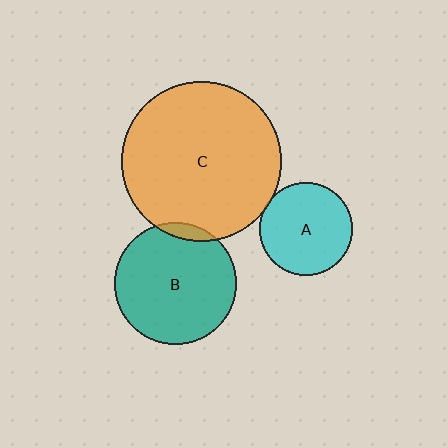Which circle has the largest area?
Circle C (orange).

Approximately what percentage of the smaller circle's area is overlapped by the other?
Approximately 5%.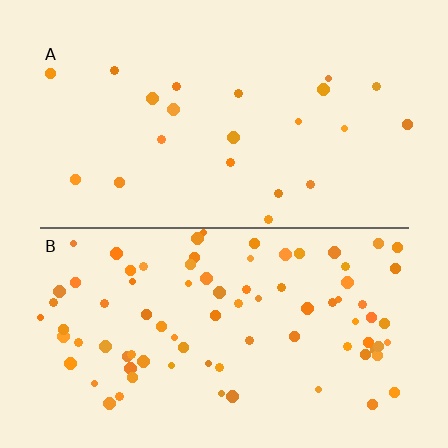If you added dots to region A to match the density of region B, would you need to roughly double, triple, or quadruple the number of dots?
Approximately quadruple.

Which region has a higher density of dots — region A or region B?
B (the bottom).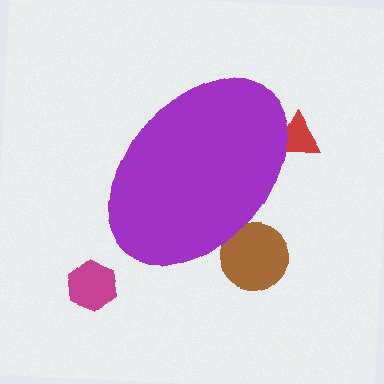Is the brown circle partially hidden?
Yes, the brown circle is partially hidden behind the purple ellipse.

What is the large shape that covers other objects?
A purple ellipse.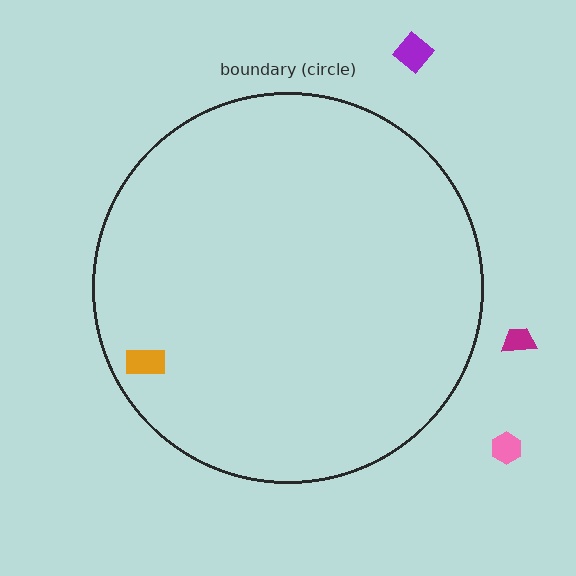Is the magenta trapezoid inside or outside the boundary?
Outside.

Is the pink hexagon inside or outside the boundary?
Outside.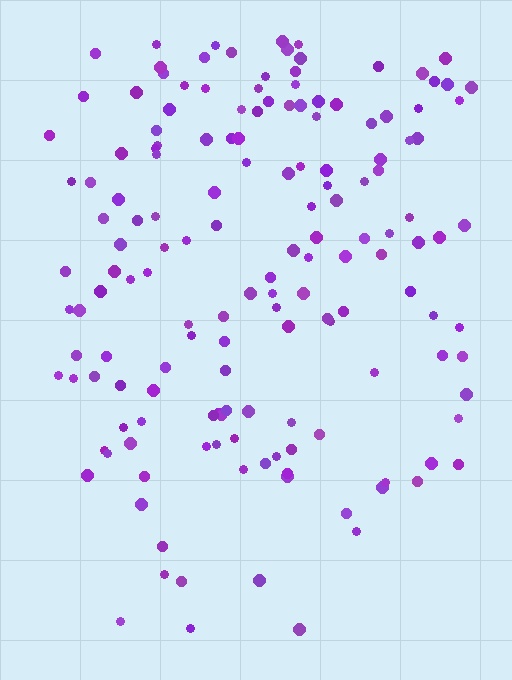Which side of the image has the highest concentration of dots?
The top.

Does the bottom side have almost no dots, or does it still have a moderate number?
Still a moderate number, just noticeably fewer than the top.